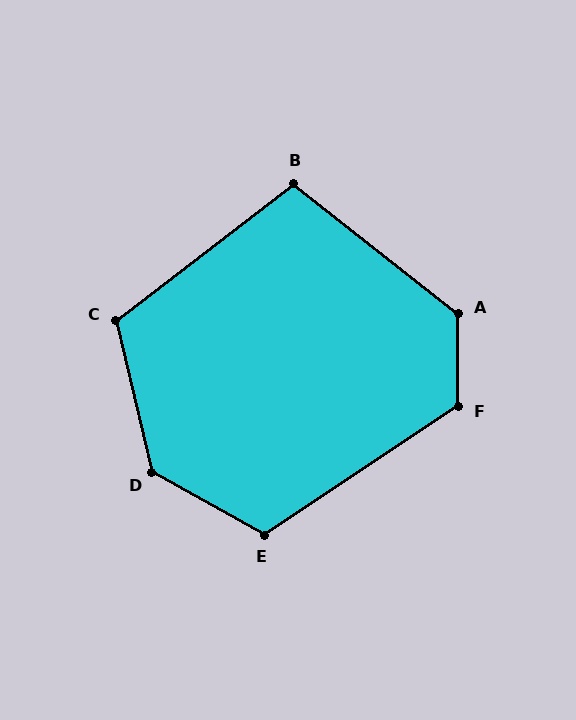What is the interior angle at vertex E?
Approximately 117 degrees (obtuse).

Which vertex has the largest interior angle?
D, at approximately 132 degrees.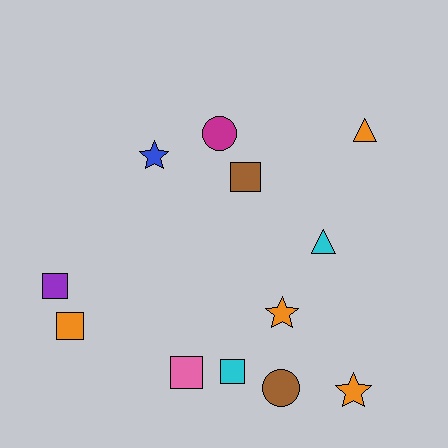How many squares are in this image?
There are 5 squares.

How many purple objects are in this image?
There is 1 purple object.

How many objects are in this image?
There are 12 objects.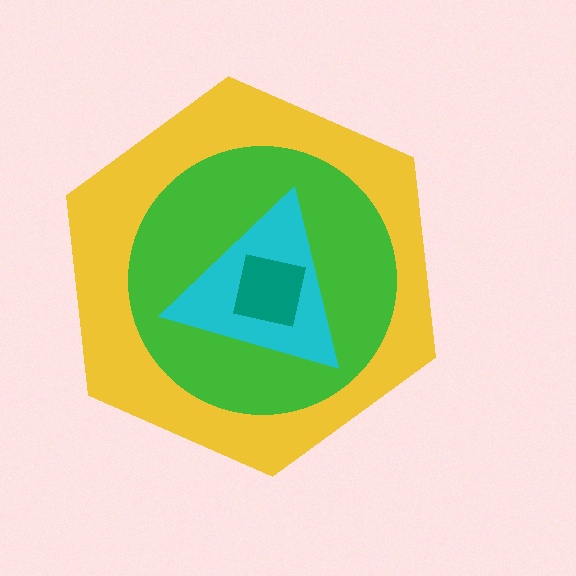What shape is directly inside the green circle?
The cyan triangle.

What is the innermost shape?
The teal square.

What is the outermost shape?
The yellow hexagon.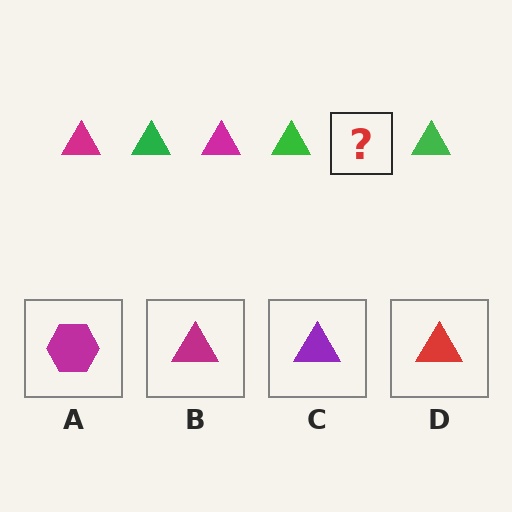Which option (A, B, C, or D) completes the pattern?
B.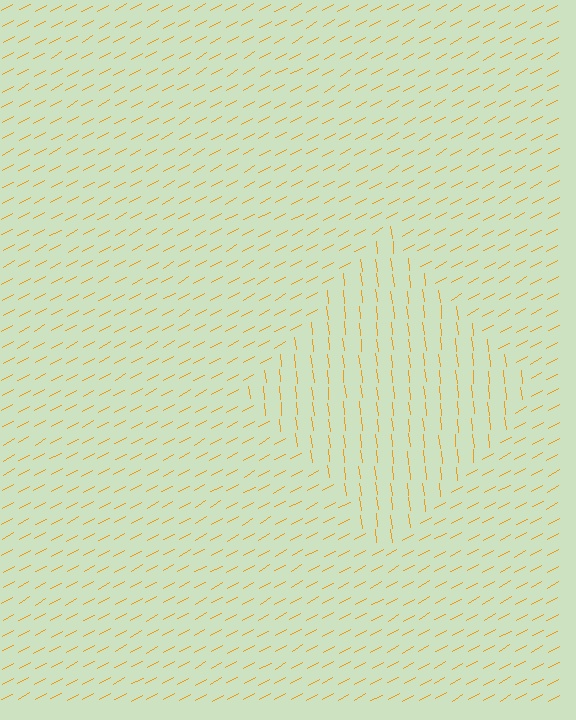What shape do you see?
I see a diamond.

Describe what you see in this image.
The image is filled with small orange line segments. A diamond region in the image has lines oriented differently from the surrounding lines, creating a visible texture boundary.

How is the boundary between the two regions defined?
The boundary is defined purely by a change in line orientation (approximately 68 degrees difference). All lines are the same color and thickness.